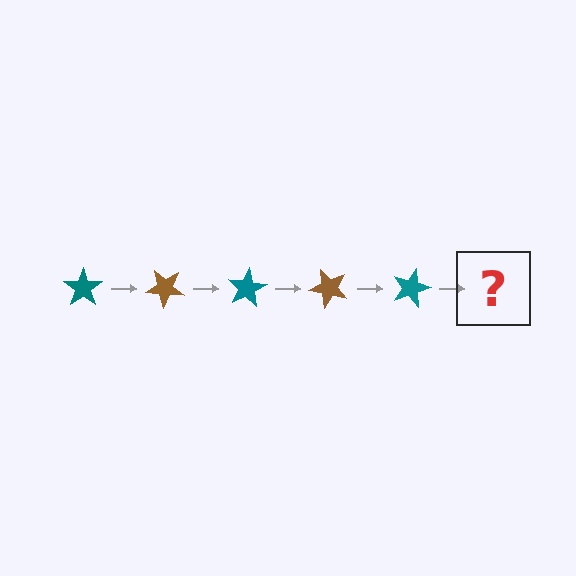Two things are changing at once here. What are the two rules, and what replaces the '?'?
The two rules are that it rotates 40 degrees each step and the color cycles through teal and brown. The '?' should be a brown star, rotated 200 degrees from the start.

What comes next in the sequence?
The next element should be a brown star, rotated 200 degrees from the start.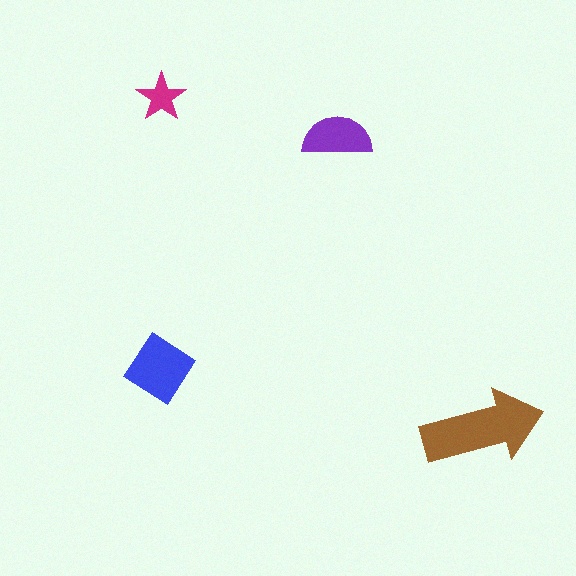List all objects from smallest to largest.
The magenta star, the purple semicircle, the blue diamond, the brown arrow.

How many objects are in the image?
There are 4 objects in the image.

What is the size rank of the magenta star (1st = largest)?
4th.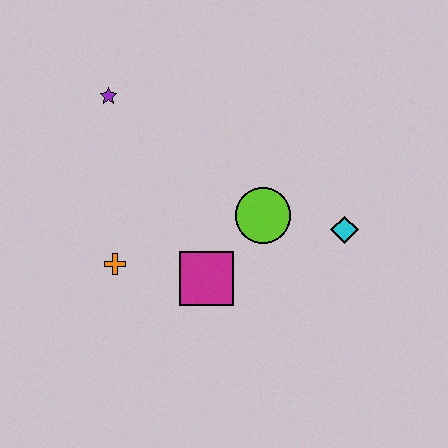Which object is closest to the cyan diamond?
The lime circle is closest to the cyan diamond.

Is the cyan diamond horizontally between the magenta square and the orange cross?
No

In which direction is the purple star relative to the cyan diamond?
The purple star is to the left of the cyan diamond.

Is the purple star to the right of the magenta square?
No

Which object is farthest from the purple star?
The cyan diamond is farthest from the purple star.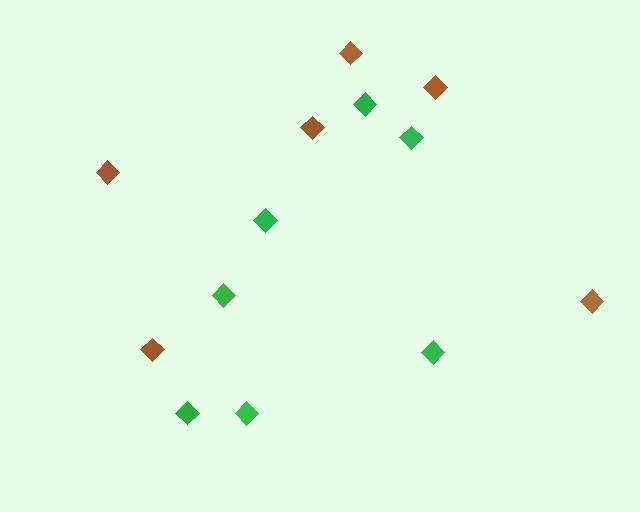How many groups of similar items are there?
There are 2 groups: one group of green diamonds (7) and one group of brown diamonds (6).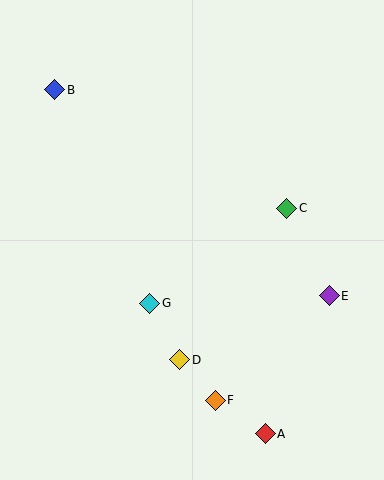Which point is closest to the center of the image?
Point G at (150, 303) is closest to the center.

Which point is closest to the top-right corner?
Point C is closest to the top-right corner.